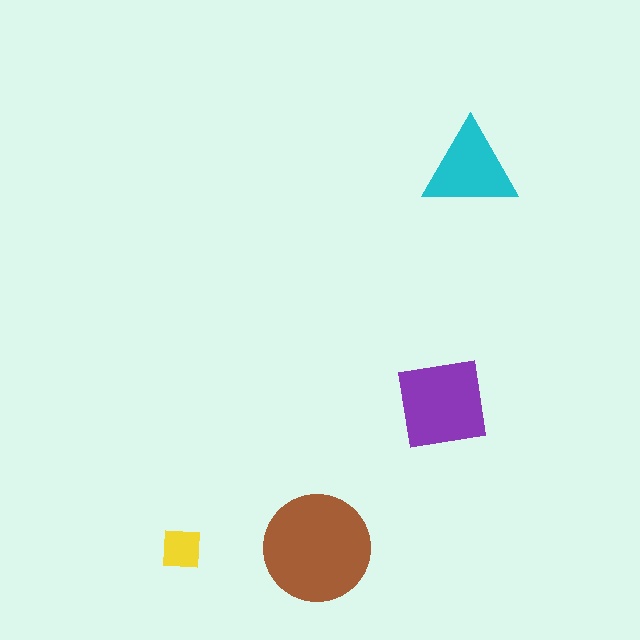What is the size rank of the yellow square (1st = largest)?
4th.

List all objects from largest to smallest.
The brown circle, the purple square, the cyan triangle, the yellow square.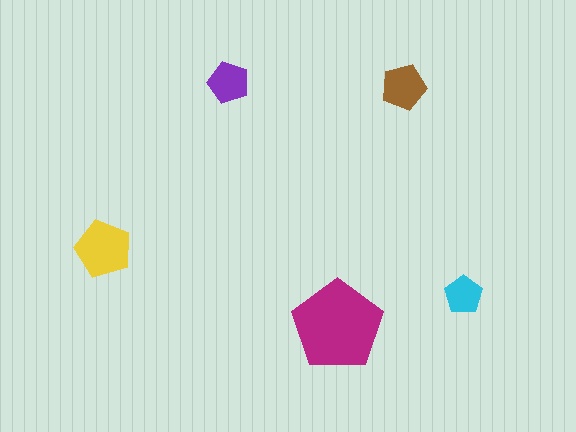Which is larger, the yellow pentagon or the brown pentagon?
The yellow one.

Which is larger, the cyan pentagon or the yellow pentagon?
The yellow one.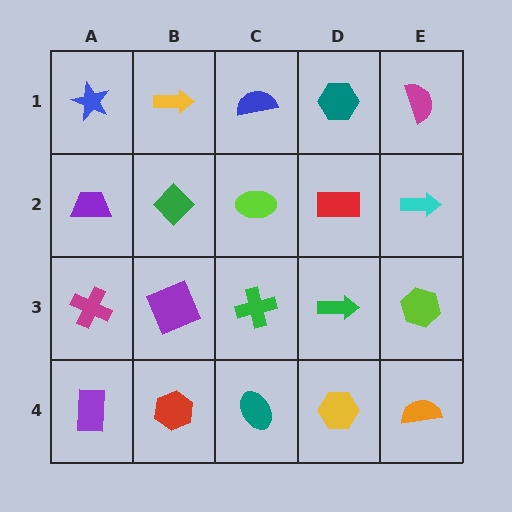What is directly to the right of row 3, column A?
A purple square.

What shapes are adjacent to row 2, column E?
A magenta semicircle (row 1, column E), a lime hexagon (row 3, column E), a red rectangle (row 2, column D).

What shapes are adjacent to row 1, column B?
A green diamond (row 2, column B), a blue star (row 1, column A), a blue semicircle (row 1, column C).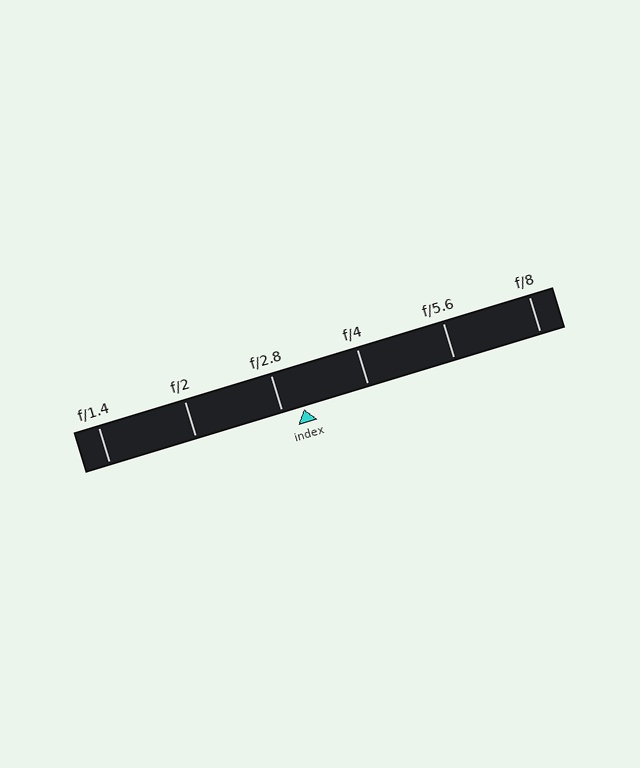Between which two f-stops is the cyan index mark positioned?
The index mark is between f/2.8 and f/4.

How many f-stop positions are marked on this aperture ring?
There are 6 f-stop positions marked.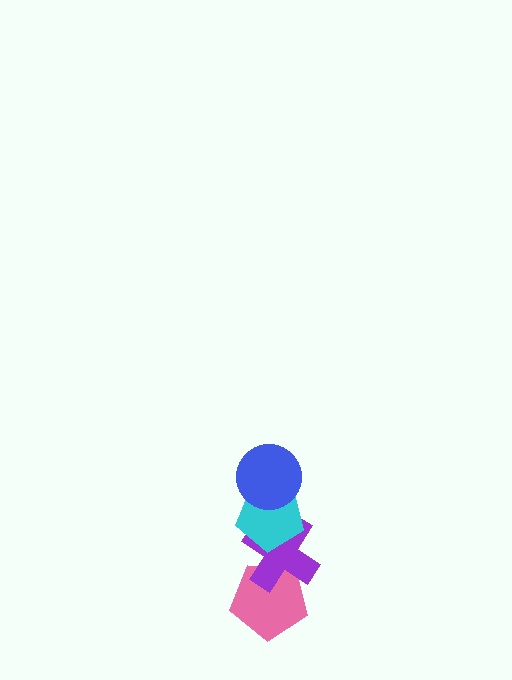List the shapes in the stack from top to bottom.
From top to bottom: the blue circle, the cyan pentagon, the purple cross, the pink pentagon.